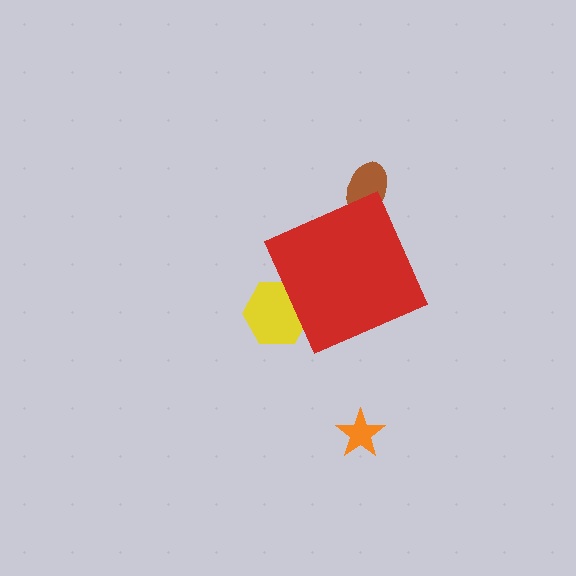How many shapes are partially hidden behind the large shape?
2 shapes are partially hidden.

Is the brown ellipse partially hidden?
Yes, the brown ellipse is partially hidden behind the red diamond.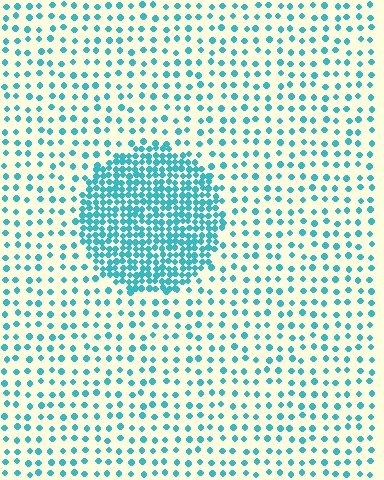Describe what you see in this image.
The image contains small cyan elements arranged at two different densities. A circle-shaped region is visible where the elements are more densely packed than the surrounding area.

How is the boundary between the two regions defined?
The boundary is defined by a change in element density (approximately 3.0x ratio). All elements are the same color, size, and shape.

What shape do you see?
I see a circle.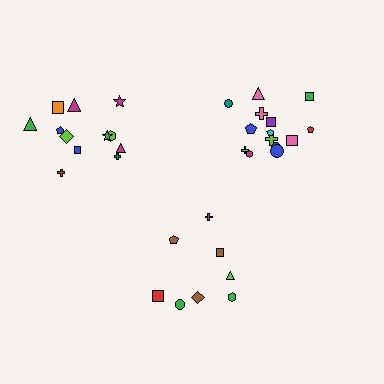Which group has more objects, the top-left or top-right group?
The top-right group.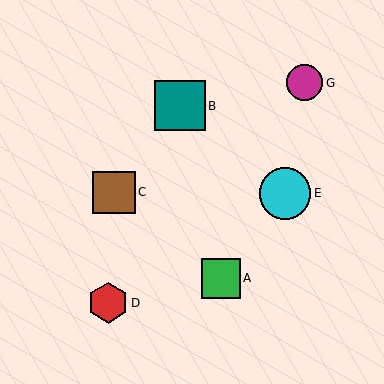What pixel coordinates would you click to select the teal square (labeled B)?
Click at (180, 106) to select the teal square B.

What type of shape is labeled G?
Shape G is a magenta circle.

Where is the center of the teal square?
The center of the teal square is at (180, 106).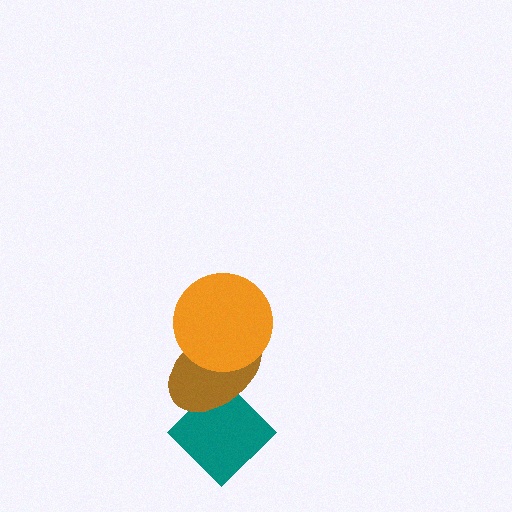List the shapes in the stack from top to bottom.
From top to bottom: the orange circle, the brown ellipse, the teal diamond.